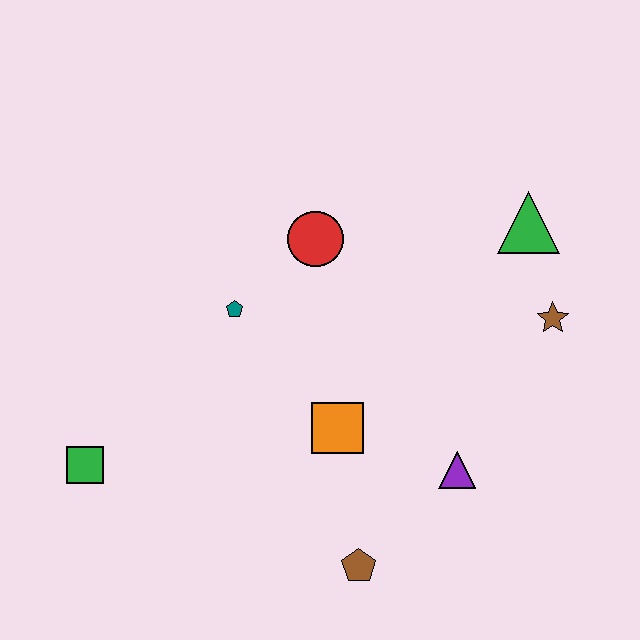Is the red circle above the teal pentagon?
Yes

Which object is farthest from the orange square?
The green triangle is farthest from the orange square.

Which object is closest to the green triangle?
The brown star is closest to the green triangle.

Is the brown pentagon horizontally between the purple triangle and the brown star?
No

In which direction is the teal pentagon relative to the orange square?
The teal pentagon is above the orange square.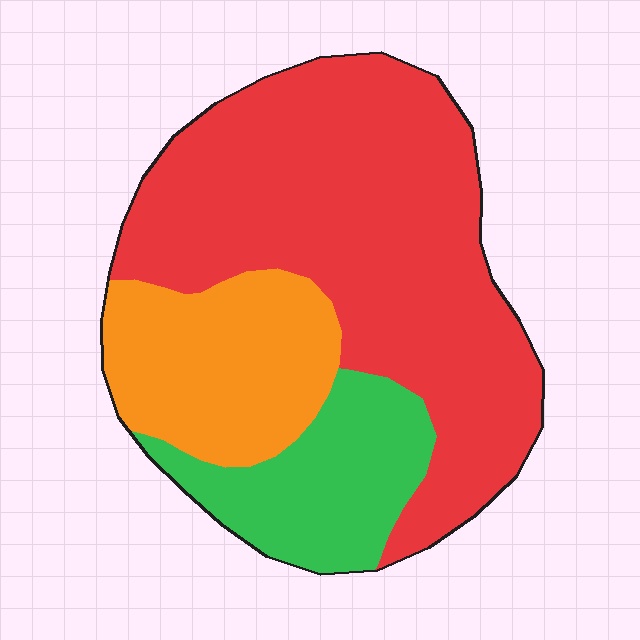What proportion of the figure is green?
Green covers 18% of the figure.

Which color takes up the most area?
Red, at roughly 60%.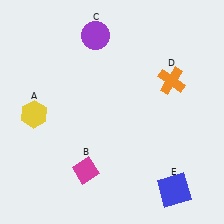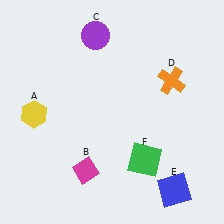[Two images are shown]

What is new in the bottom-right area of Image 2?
A green square (F) was added in the bottom-right area of Image 2.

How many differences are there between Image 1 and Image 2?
There is 1 difference between the two images.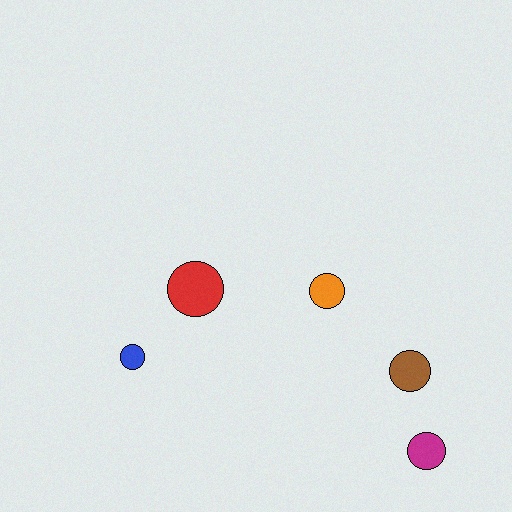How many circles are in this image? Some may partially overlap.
There are 5 circles.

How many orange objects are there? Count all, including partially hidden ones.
There is 1 orange object.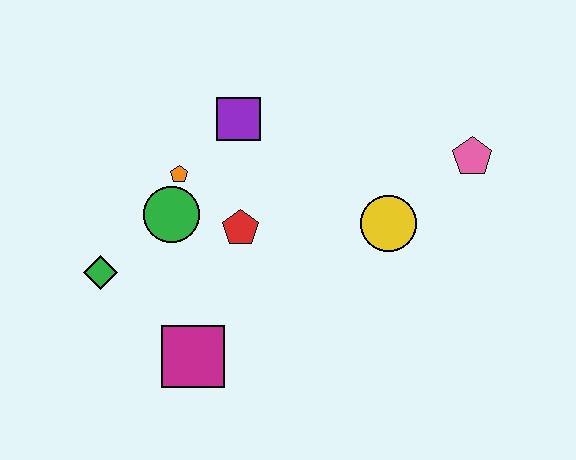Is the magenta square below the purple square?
Yes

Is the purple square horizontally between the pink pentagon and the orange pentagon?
Yes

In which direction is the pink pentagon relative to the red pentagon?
The pink pentagon is to the right of the red pentagon.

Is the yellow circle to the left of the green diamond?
No